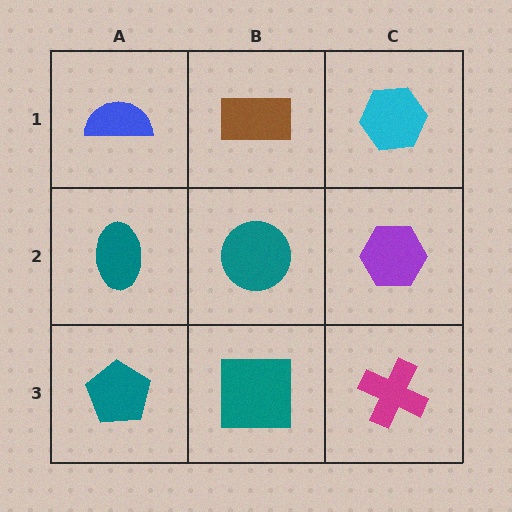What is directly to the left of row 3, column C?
A teal square.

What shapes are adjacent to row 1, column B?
A teal circle (row 2, column B), a blue semicircle (row 1, column A), a cyan hexagon (row 1, column C).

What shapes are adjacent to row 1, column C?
A purple hexagon (row 2, column C), a brown rectangle (row 1, column B).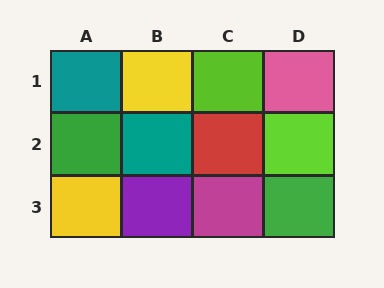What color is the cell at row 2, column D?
Lime.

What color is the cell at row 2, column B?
Teal.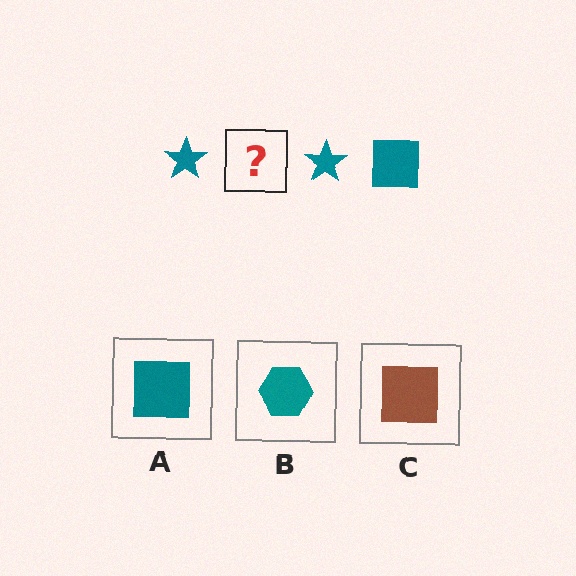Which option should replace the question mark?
Option A.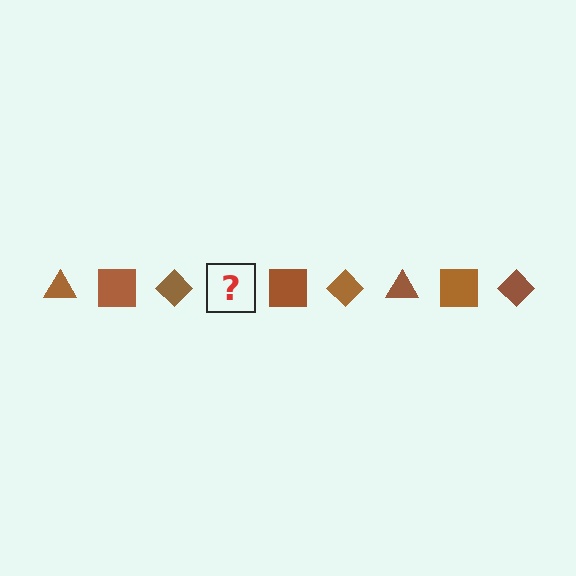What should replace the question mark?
The question mark should be replaced with a brown triangle.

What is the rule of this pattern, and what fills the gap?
The rule is that the pattern cycles through triangle, square, diamond shapes in brown. The gap should be filled with a brown triangle.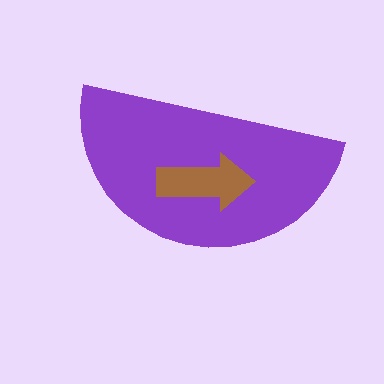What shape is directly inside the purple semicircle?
The brown arrow.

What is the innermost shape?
The brown arrow.